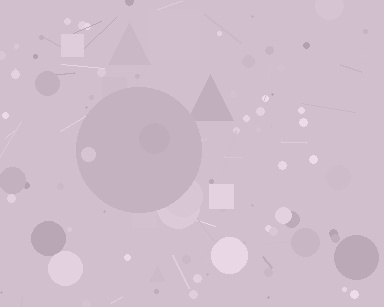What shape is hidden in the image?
A circle is hidden in the image.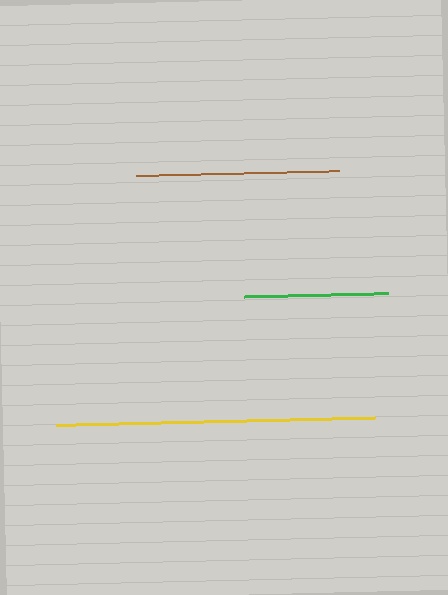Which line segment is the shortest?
The green line is the shortest at approximately 144 pixels.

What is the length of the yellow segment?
The yellow segment is approximately 319 pixels long.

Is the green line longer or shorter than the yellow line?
The yellow line is longer than the green line.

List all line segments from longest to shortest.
From longest to shortest: yellow, brown, green.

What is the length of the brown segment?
The brown segment is approximately 203 pixels long.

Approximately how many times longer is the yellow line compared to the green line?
The yellow line is approximately 2.2 times the length of the green line.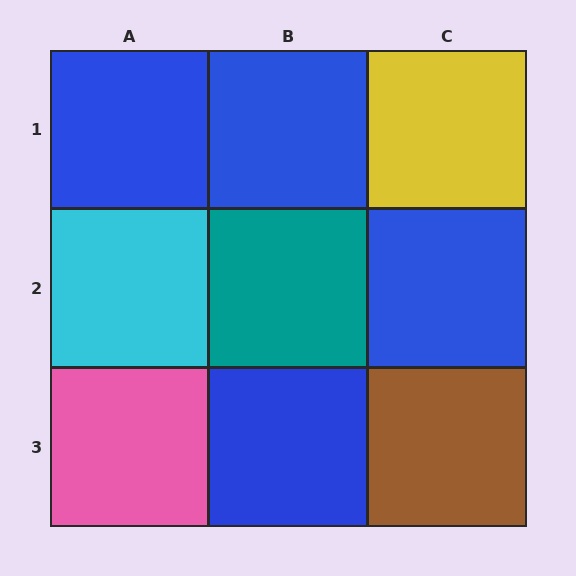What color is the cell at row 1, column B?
Blue.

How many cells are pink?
1 cell is pink.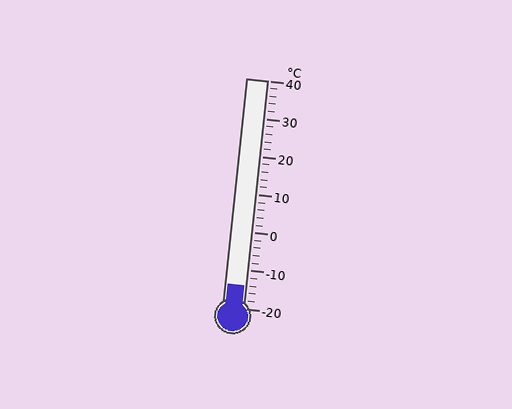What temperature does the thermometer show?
The thermometer shows approximately -14°C.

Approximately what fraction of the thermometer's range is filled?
The thermometer is filled to approximately 10% of its range.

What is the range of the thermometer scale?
The thermometer scale ranges from -20°C to 40°C.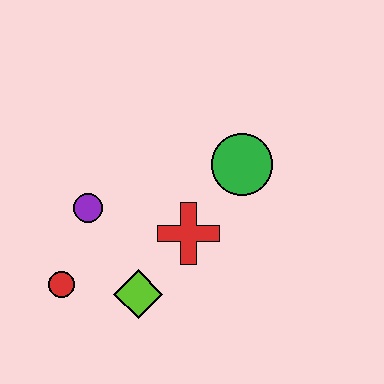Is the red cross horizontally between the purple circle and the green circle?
Yes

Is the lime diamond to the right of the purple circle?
Yes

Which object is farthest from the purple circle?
The green circle is farthest from the purple circle.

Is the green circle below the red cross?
No